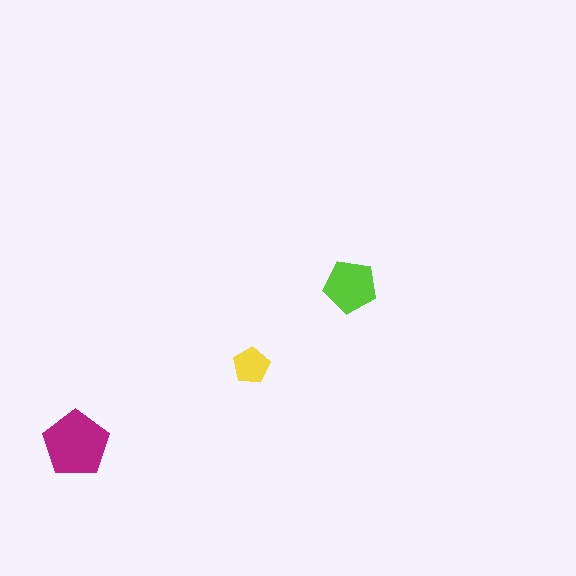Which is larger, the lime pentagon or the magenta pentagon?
The magenta one.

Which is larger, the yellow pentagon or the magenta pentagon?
The magenta one.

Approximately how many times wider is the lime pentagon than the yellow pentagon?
About 1.5 times wider.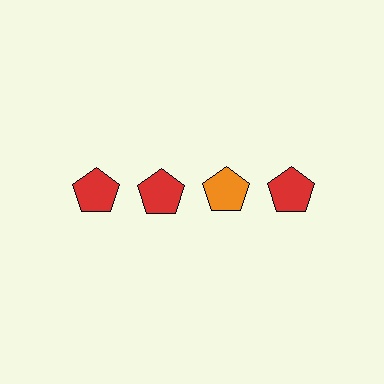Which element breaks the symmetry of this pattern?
The orange pentagon in the top row, center column breaks the symmetry. All other shapes are red pentagons.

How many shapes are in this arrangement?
There are 4 shapes arranged in a grid pattern.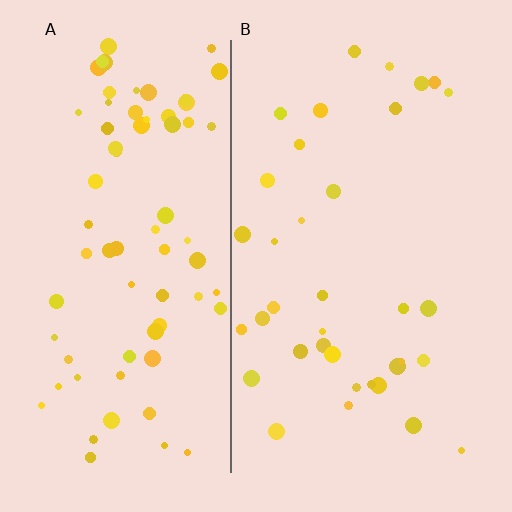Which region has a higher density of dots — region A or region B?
A (the left).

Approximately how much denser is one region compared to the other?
Approximately 2.0× — region A over region B.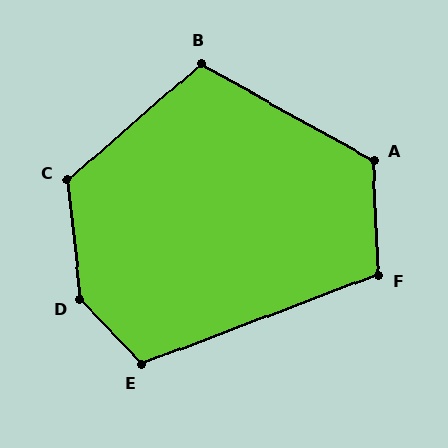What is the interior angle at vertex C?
Approximately 125 degrees (obtuse).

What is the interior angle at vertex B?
Approximately 109 degrees (obtuse).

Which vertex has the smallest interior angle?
F, at approximately 108 degrees.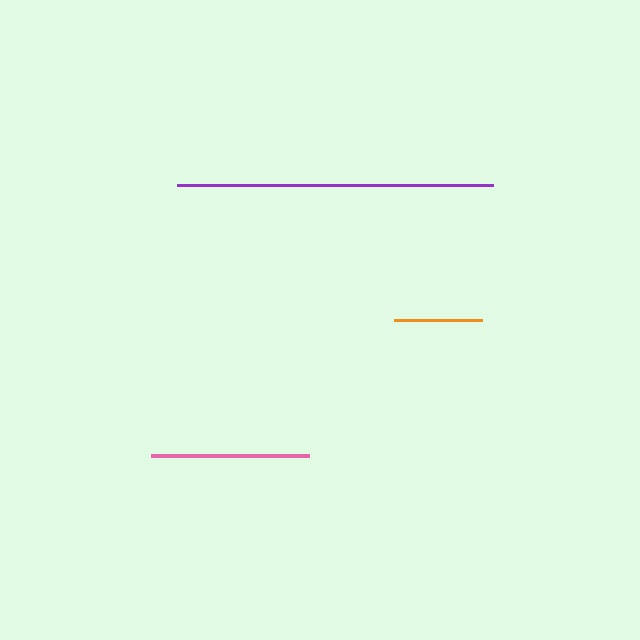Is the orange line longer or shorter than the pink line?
The pink line is longer than the orange line.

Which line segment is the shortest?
The orange line is the shortest at approximately 88 pixels.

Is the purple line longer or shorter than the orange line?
The purple line is longer than the orange line.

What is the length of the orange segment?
The orange segment is approximately 88 pixels long.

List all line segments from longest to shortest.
From longest to shortest: purple, pink, orange.